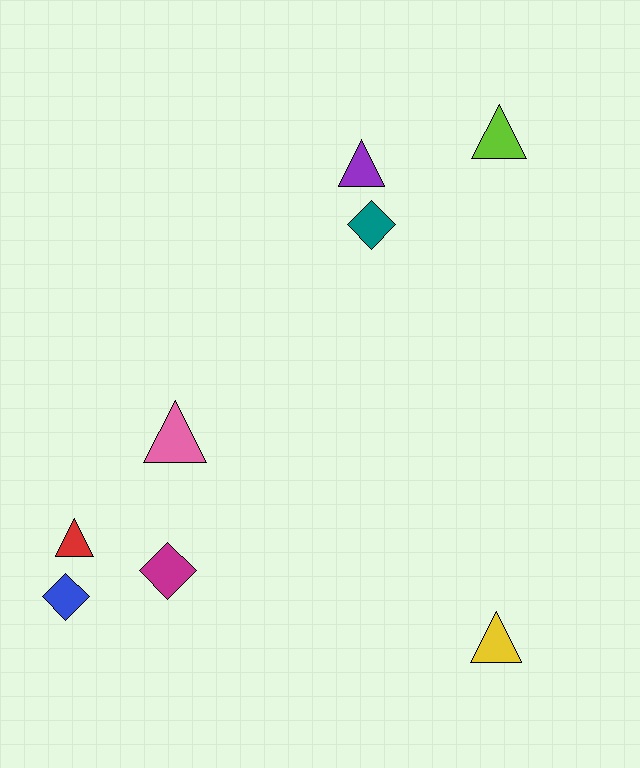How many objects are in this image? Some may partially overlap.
There are 8 objects.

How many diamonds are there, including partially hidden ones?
There are 3 diamonds.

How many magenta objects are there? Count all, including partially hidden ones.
There is 1 magenta object.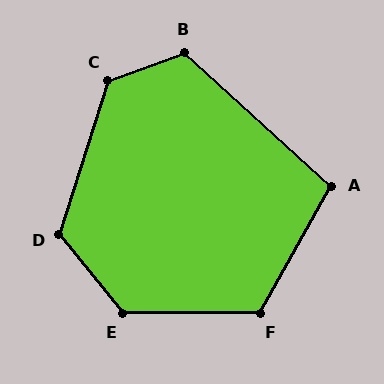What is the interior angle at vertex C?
Approximately 128 degrees (obtuse).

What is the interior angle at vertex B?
Approximately 117 degrees (obtuse).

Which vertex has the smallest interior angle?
A, at approximately 103 degrees.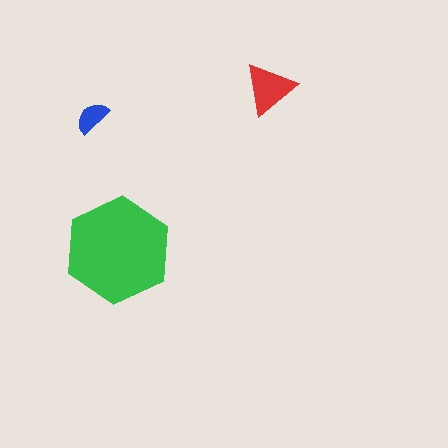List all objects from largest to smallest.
The green hexagon, the red triangle, the blue semicircle.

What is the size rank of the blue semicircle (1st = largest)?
3rd.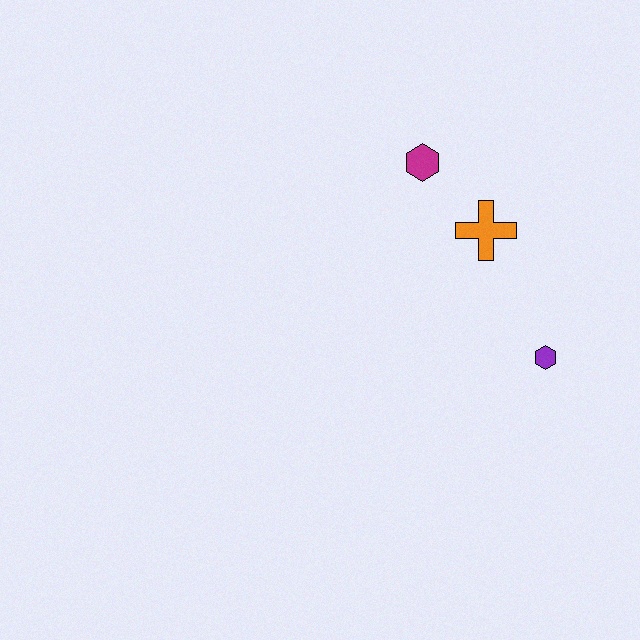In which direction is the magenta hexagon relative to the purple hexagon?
The magenta hexagon is above the purple hexagon.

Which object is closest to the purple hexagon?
The orange cross is closest to the purple hexagon.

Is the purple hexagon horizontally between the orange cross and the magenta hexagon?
No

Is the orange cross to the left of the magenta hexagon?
No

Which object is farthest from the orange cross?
The purple hexagon is farthest from the orange cross.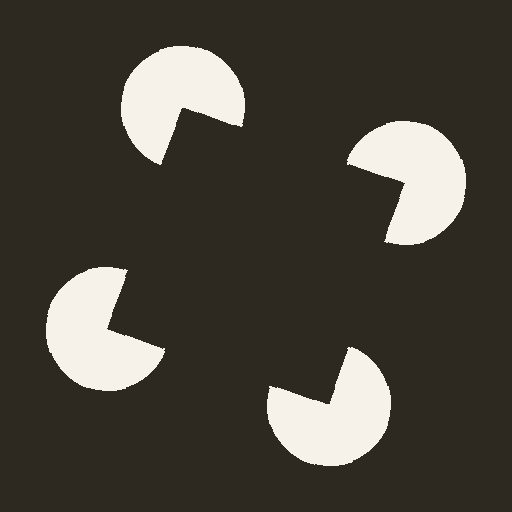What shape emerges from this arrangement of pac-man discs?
An illusory square — its edges are inferred from the aligned wedge cuts in the pac-man discs, not physically drawn.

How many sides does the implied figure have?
4 sides.